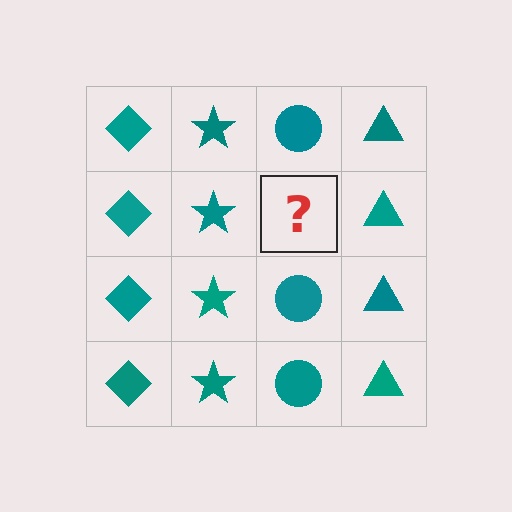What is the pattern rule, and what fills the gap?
The rule is that each column has a consistent shape. The gap should be filled with a teal circle.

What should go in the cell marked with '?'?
The missing cell should contain a teal circle.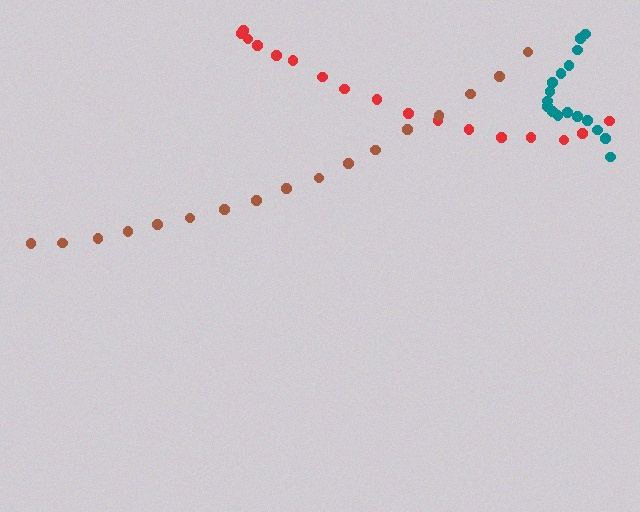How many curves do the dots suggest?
There are 3 distinct paths.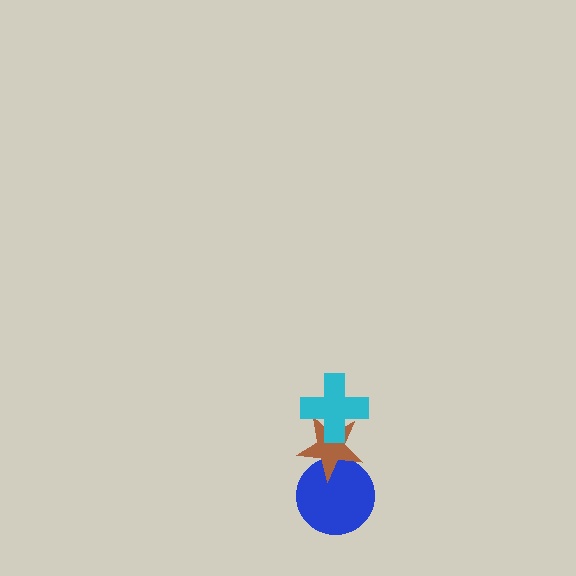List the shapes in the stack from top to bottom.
From top to bottom: the cyan cross, the brown star, the blue circle.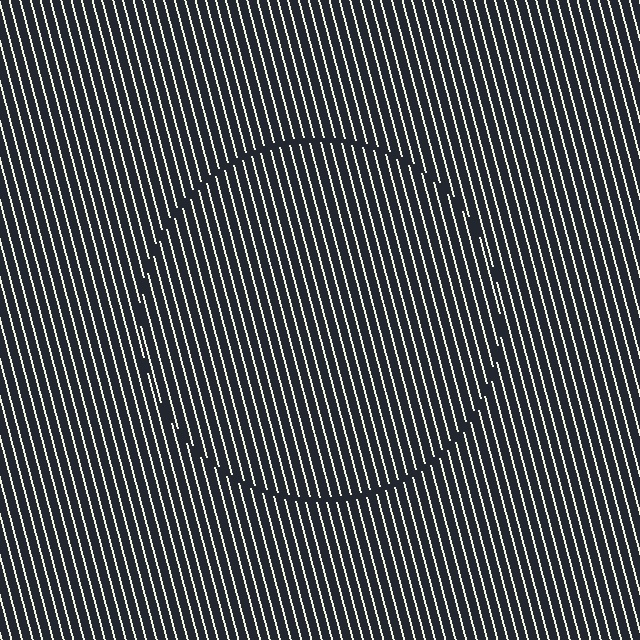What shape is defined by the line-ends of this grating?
An illusory circle. The interior of the shape contains the same grating, shifted by half a period — the contour is defined by the phase discontinuity where line-ends from the inner and outer gratings abut.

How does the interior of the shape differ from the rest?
The interior of the shape contains the same grating, shifted by half a period — the contour is defined by the phase discontinuity where line-ends from the inner and outer gratings abut.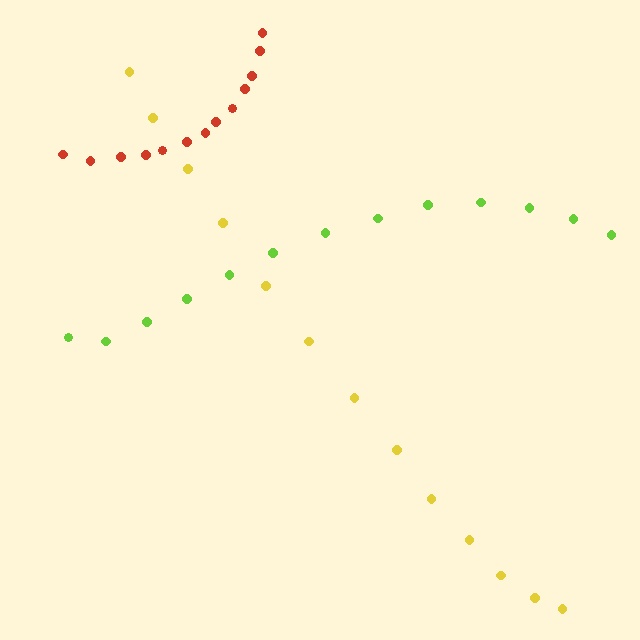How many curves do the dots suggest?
There are 3 distinct paths.